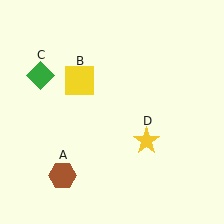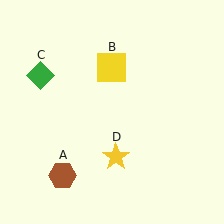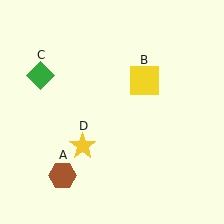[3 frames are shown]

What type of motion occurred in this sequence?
The yellow square (object B), yellow star (object D) rotated clockwise around the center of the scene.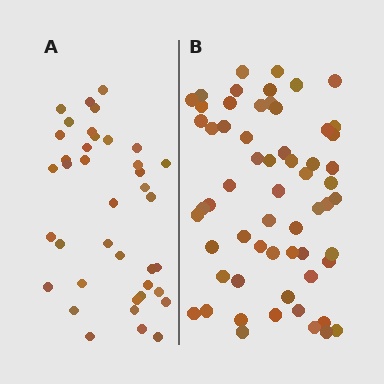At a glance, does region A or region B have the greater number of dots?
Region B (the right region) has more dots.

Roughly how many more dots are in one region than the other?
Region B has approximately 20 more dots than region A.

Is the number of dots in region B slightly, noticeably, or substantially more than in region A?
Region B has substantially more. The ratio is roughly 1.5 to 1.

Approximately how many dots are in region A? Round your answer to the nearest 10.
About 40 dots. (The exact count is 39, which rounds to 40.)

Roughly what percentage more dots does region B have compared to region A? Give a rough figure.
About 55% more.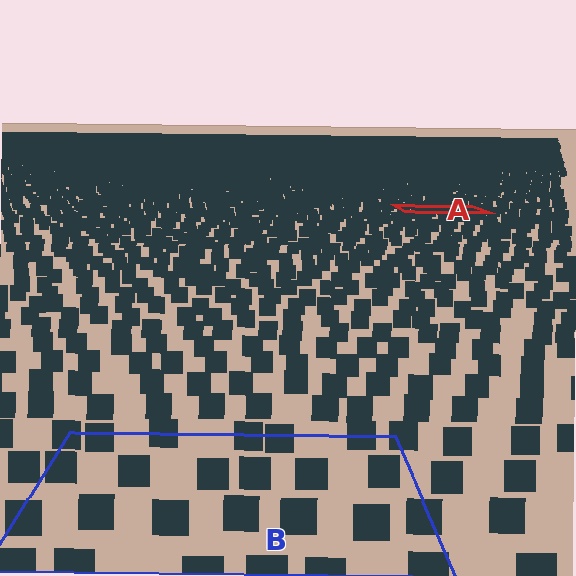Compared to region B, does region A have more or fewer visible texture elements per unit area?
Region A has more texture elements per unit area — they are packed more densely because it is farther away.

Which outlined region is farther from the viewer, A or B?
Region A is farther from the viewer — the texture elements inside it appear smaller and more densely packed.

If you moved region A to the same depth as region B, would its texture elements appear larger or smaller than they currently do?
They would appear larger. At a closer depth, the same texture elements are projected at a bigger on-screen size.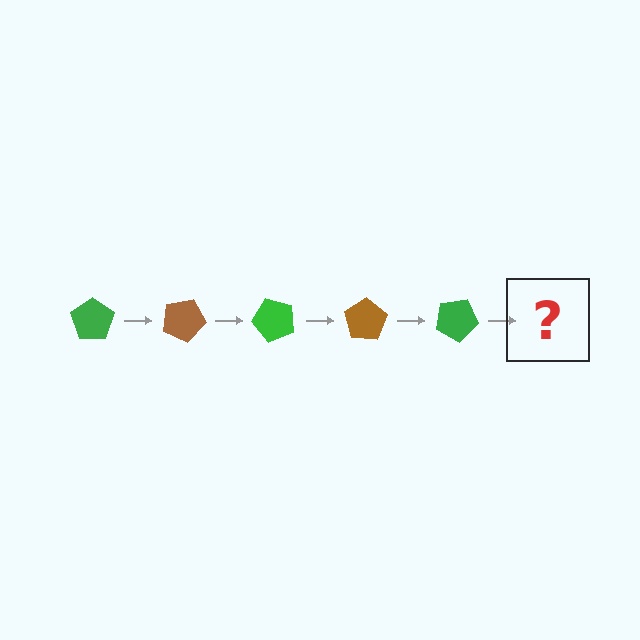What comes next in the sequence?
The next element should be a brown pentagon, rotated 125 degrees from the start.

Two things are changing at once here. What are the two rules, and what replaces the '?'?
The two rules are that it rotates 25 degrees each step and the color cycles through green and brown. The '?' should be a brown pentagon, rotated 125 degrees from the start.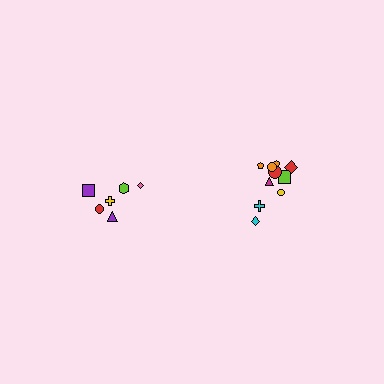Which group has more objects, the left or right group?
The right group.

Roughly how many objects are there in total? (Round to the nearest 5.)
Roughly 15 objects in total.